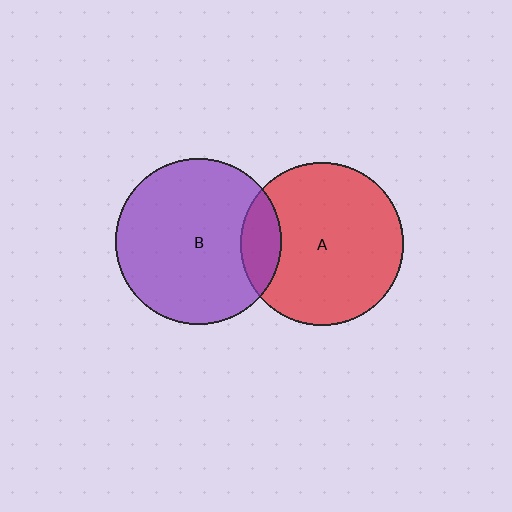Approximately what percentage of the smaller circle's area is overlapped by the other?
Approximately 15%.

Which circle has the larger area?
Circle B (purple).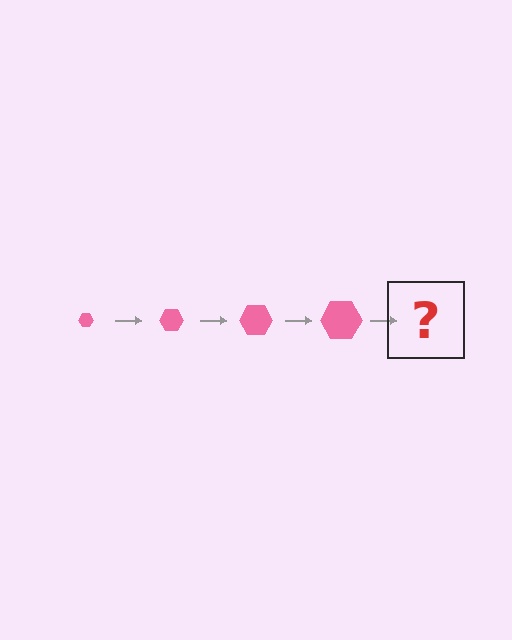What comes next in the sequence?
The next element should be a pink hexagon, larger than the previous one.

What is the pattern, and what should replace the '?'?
The pattern is that the hexagon gets progressively larger each step. The '?' should be a pink hexagon, larger than the previous one.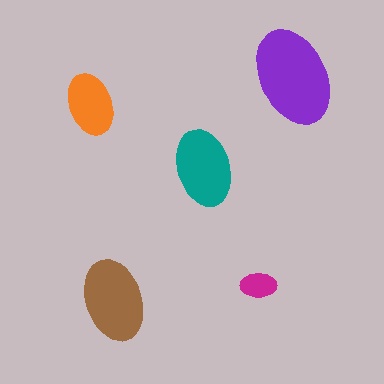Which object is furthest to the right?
The purple ellipse is rightmost.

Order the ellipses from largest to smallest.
the purple one, the brown one, the teal one, the orange one, the magenta one.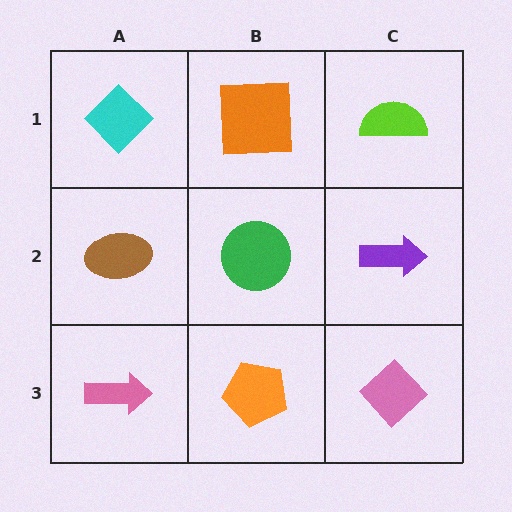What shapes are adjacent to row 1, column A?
A brown ellipse (row 2, column A), an orange square (row 1, column B).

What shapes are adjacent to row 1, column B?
A green circle (row 2, column B), a cyan diamond (row 1, column A), a lime semicircle (row 1, column C).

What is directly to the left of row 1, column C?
An orange square.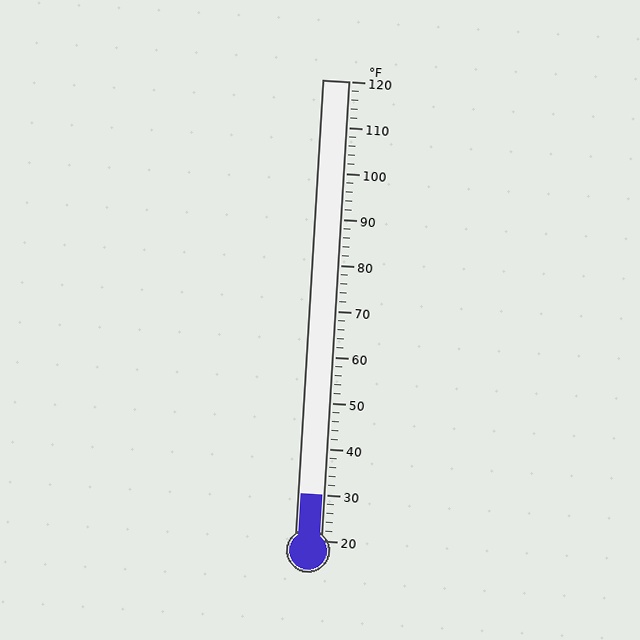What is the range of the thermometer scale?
The thermometer scale ranges from 20°F to 120°F.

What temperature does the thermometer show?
The thermometer shows approximately 30°F.